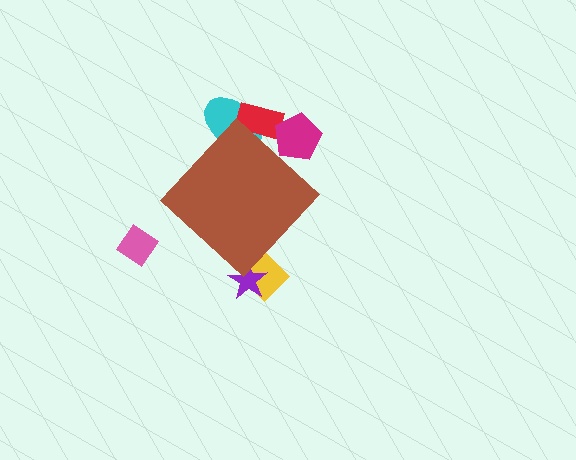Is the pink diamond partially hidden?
No, the pink diamond is fully visible.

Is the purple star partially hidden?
Yes, the purple star is partially hidden behind the brown diamond.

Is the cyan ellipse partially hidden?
Yes, the cyan ellipse is partially hidden behind the brown diamond.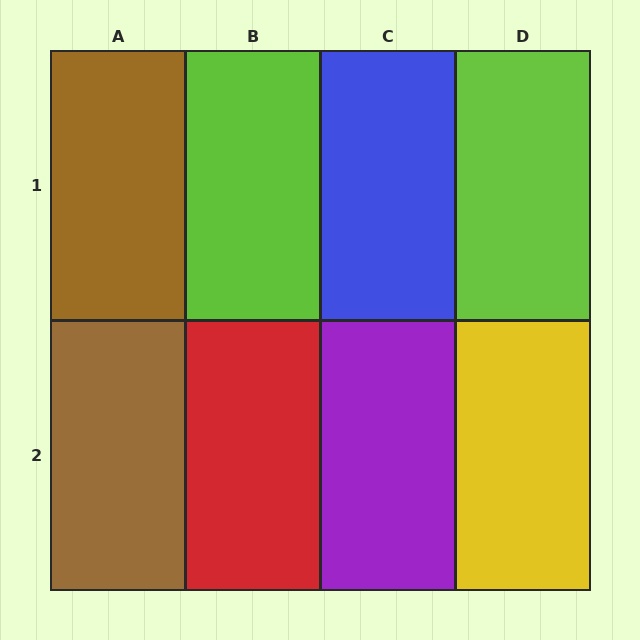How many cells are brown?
2 cells are brown.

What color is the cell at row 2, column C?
Purple.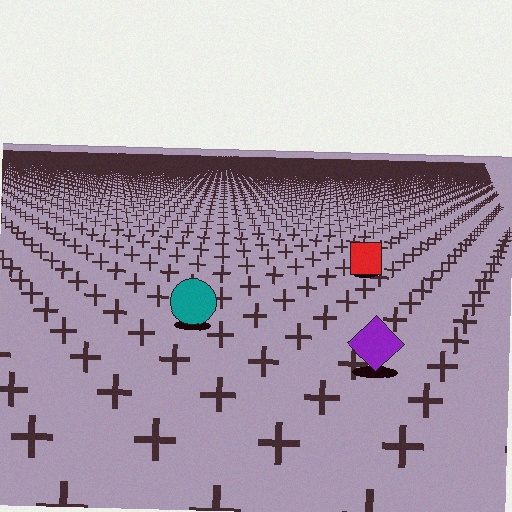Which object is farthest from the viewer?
The red square is farthest from the viewer. It appears smaller and the ground texture around it is denser.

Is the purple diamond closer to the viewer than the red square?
Yes. The purple diamond is closer — you can tell from the texture gradient: the ground texture is coarser near it.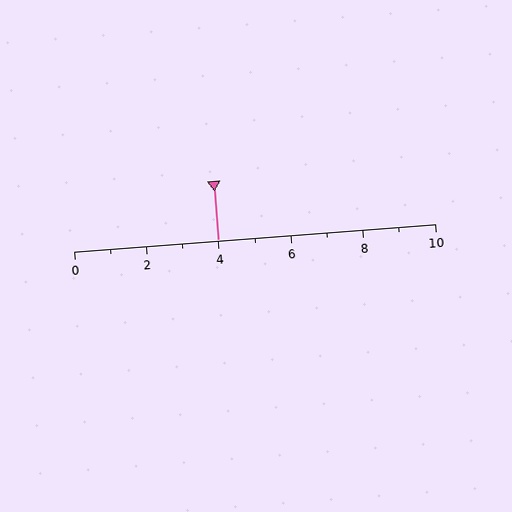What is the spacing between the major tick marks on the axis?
The major ticks are spaced 2 apart.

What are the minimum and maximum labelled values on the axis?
The axis runs from 0 to 10.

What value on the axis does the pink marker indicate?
The marker indicates approximately 4.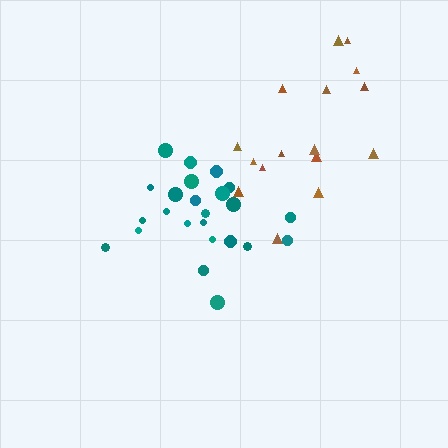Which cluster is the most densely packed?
Teal.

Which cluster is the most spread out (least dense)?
Brown.